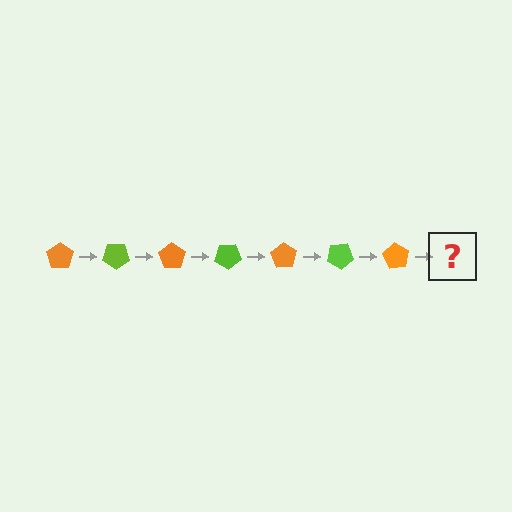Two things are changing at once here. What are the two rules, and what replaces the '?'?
The two rules are that it rotates 35 degrees each step and the color cycles through orange and lime. The '?' should be a lime pentagon, rotated 245 degrees from the start.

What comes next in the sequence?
The next element should be a lime pentagon, rotated 245 degrees from the start.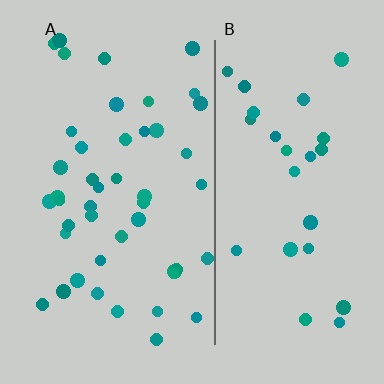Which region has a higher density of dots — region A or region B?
A (the left).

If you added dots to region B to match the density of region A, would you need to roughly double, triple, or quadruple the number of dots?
Approximately double.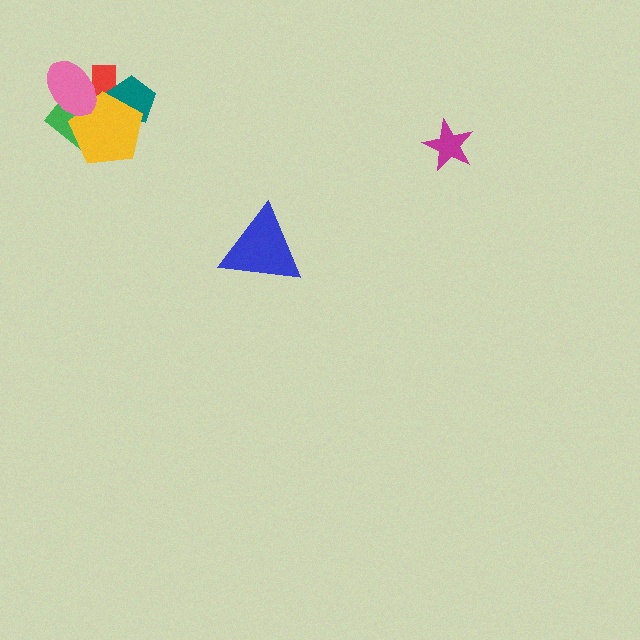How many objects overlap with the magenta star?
0 objects overlap with the magenta star.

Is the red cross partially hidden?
Yes, it is partially covered by another shape.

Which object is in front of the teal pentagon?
The yellow pentagon is in front of the teal pentagon.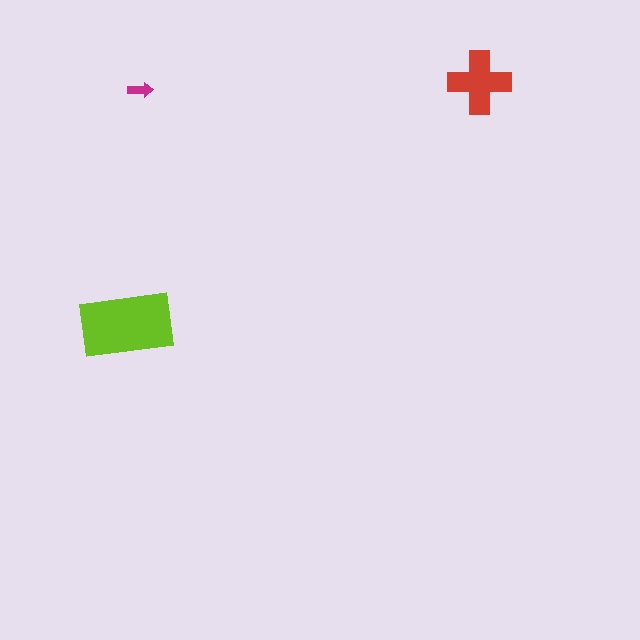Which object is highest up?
The red cross is topmost.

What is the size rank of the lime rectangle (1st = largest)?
1st.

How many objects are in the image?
There are 3 objects in the image.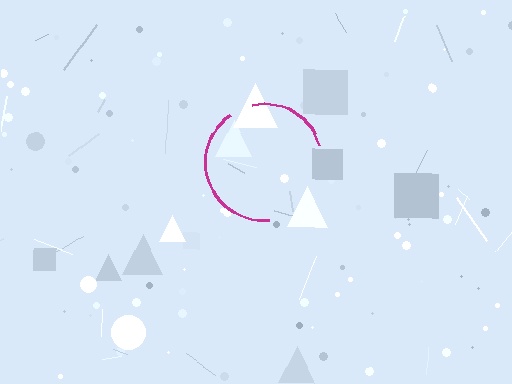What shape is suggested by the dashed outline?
The dashed outline suggests a circle.